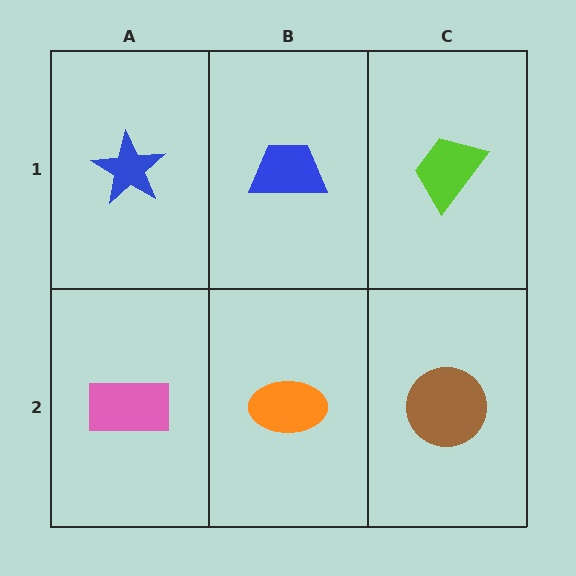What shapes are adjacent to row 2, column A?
A blue star (row 1, column A), an orange ellipse (row 2, column B).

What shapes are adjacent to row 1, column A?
A pink rectangle (row 2, column A), a blue trapezoid (row 1, column B).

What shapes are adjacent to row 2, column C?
A lime trapezoid (row 1, column C), an orange ellipse (row 2, column B).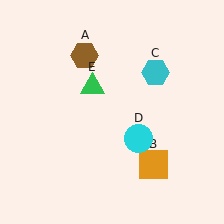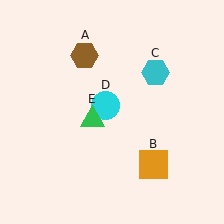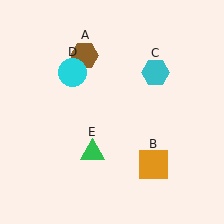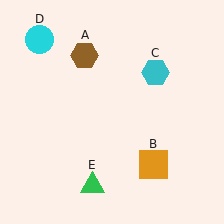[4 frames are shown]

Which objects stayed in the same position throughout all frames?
Brown hexagon (object A) and orange square (object B) and cyan hexagon (object C) remained stationary.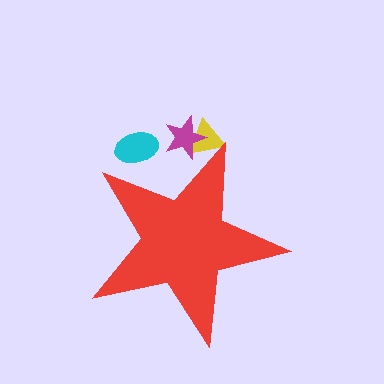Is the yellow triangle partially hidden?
Yes, the yellow triangle is partially hidden behind the red star.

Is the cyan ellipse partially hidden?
Yes, the cyan ellipse is partially hidden behind the red star.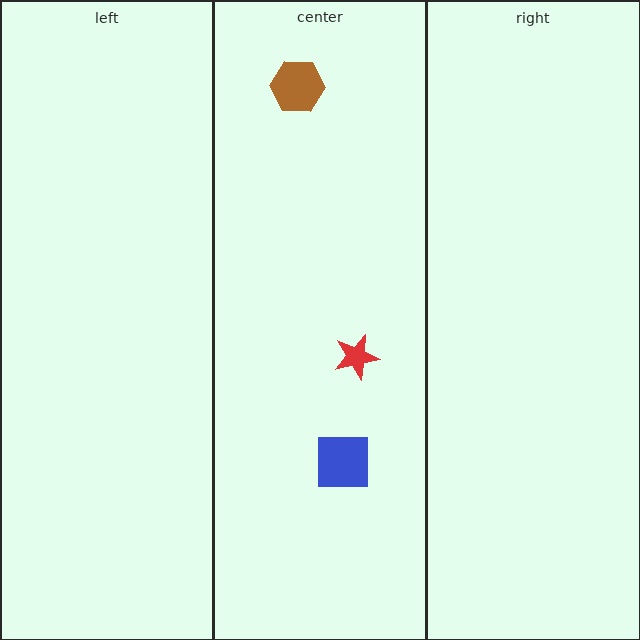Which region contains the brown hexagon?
The center region.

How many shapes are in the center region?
3.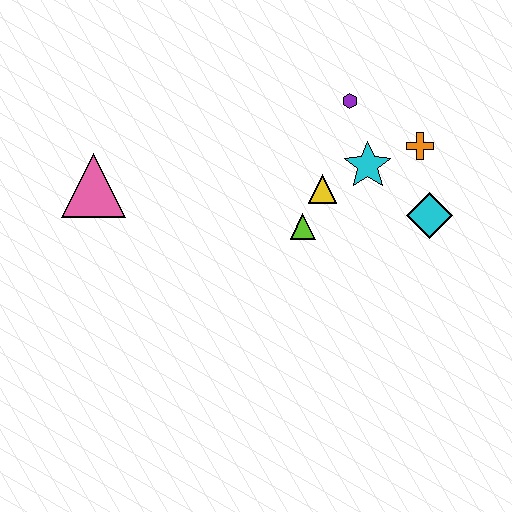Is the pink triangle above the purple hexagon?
No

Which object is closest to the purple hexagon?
The cyan star is closest to the purple hexagon.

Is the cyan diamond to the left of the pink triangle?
No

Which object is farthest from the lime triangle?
The pink triangle is farthest from the lime triangle.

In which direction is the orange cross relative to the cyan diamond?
The orange cross is above the cyan diamond.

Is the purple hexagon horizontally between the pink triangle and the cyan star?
Yes